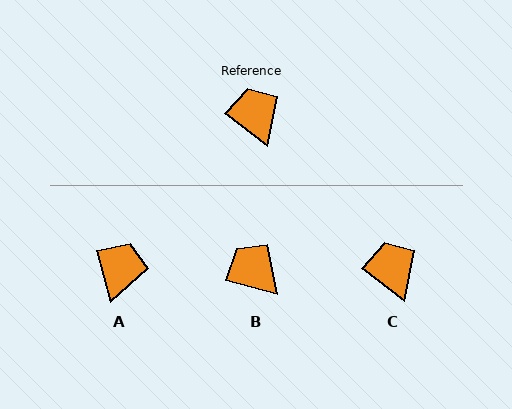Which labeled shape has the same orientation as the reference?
C.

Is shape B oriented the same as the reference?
No, it is off by about 22 degrees.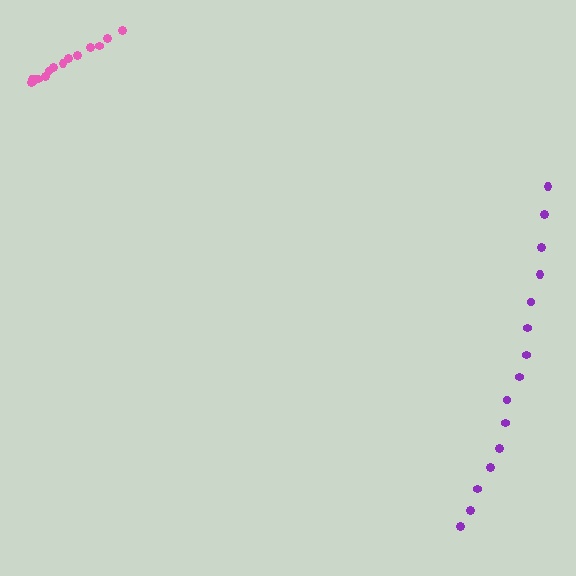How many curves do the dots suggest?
There are 2 distinct paths.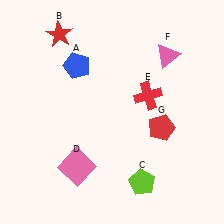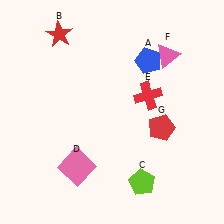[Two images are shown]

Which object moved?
The blue pentagon (A) moved right.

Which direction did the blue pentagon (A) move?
The blue pentagon (A) moved right.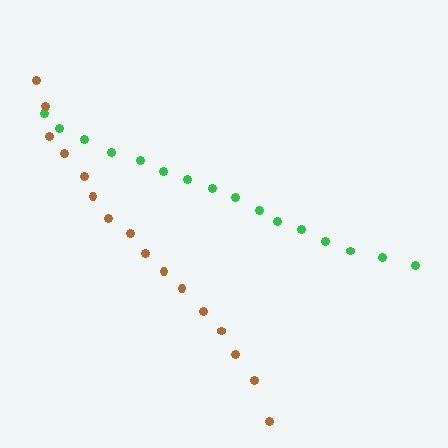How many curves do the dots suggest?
There are 2 distinct paths.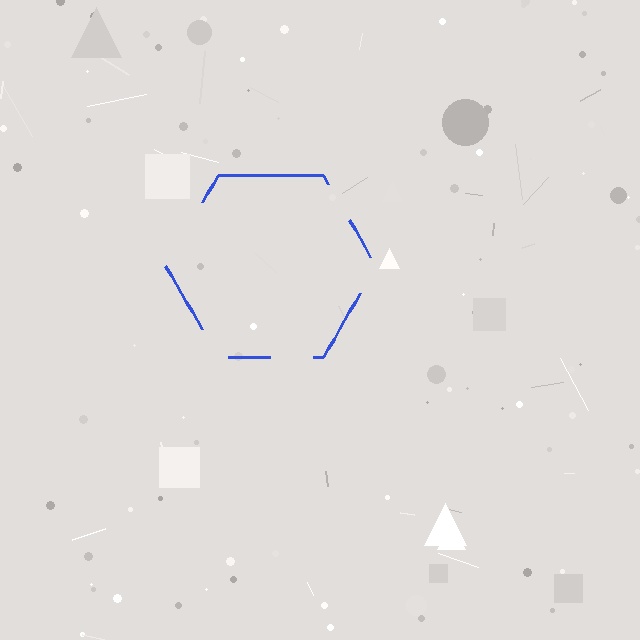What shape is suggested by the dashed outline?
The dashed outline suggests a hexagon.